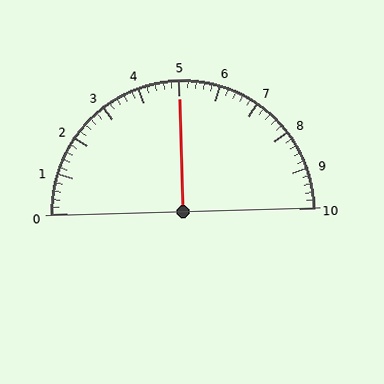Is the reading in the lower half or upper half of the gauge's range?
The reading is in the upper half of the range (0 to 10).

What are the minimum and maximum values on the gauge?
The gauge ranges from 0 to 10.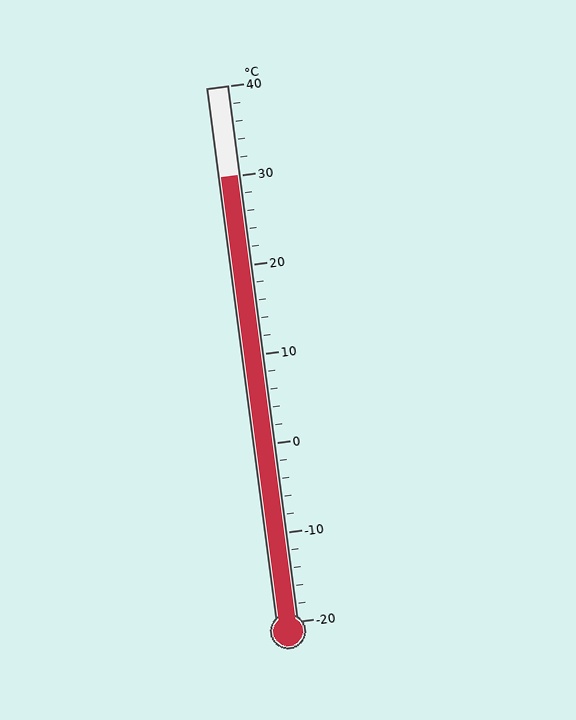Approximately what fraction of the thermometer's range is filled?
The thermometer is filled to approximately 85% of its range.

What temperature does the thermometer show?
The thermometer shows approximately 30°C.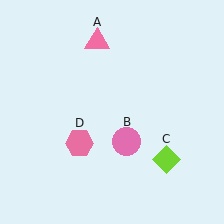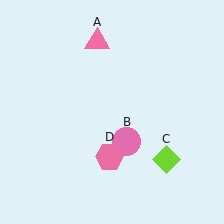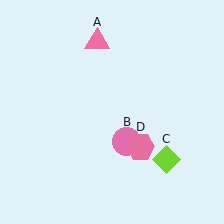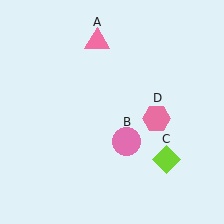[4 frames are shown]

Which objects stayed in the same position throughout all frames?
Pink triangle (object A) and pink circle (object B) and lime diamond (object C) remained stationary.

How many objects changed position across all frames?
1 object changed position: pink hexagon (object D).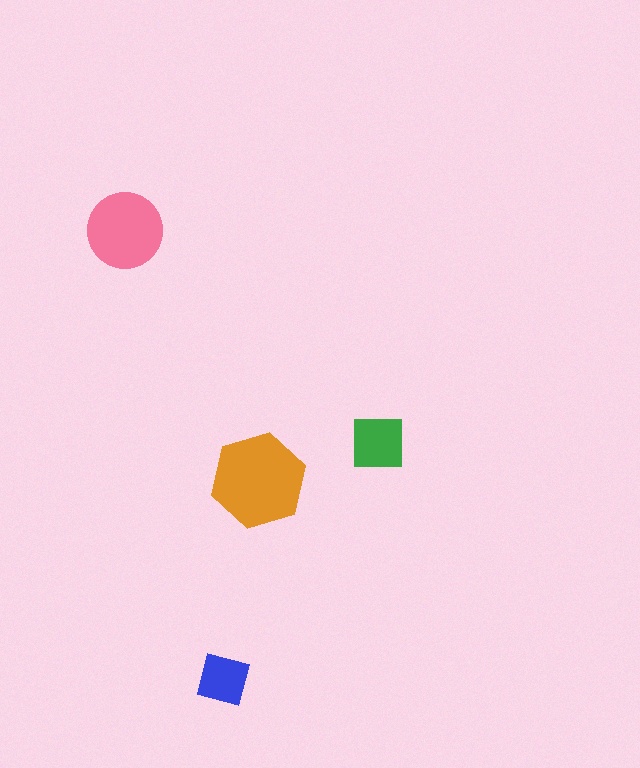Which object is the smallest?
The blue square.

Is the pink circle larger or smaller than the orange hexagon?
Smaller.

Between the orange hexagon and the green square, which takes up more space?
The orange hexagon.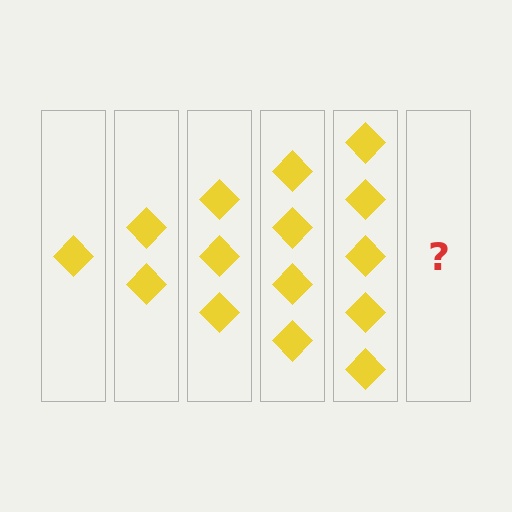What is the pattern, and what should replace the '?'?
The pattern is that each step adds one more diamond. The '?' should be 6 diamonds.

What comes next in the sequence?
The next element should be 6 diamonds.